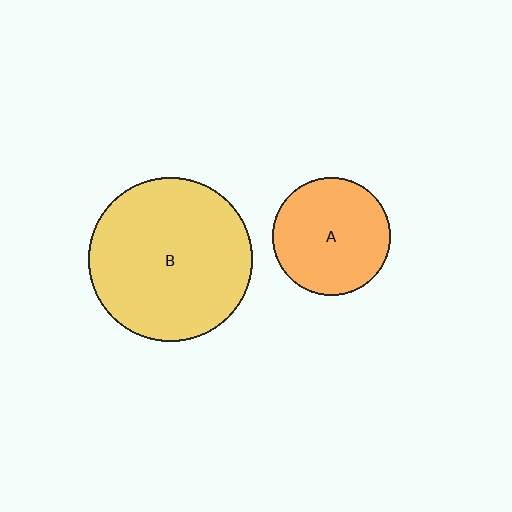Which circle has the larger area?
Circle B (yellow).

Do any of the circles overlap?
No, none of the circles overlap.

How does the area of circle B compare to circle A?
Approximately 1.9 times.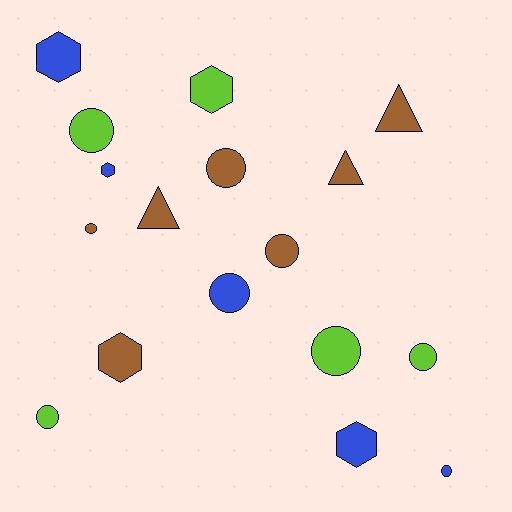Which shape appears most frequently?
Circle, with 9 objects.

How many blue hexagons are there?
There are 3 blue hexagons.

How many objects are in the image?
There are 17 objects.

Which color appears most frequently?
Brown, with 7 objects.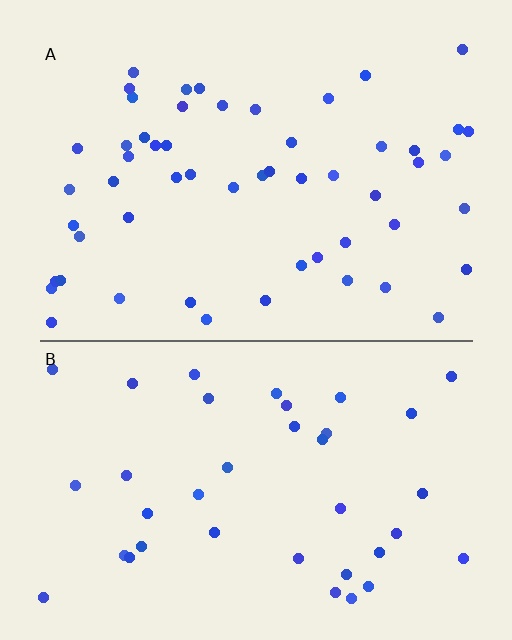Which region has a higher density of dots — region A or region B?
A (the top).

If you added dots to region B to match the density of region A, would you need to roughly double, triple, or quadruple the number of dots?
Approximately double.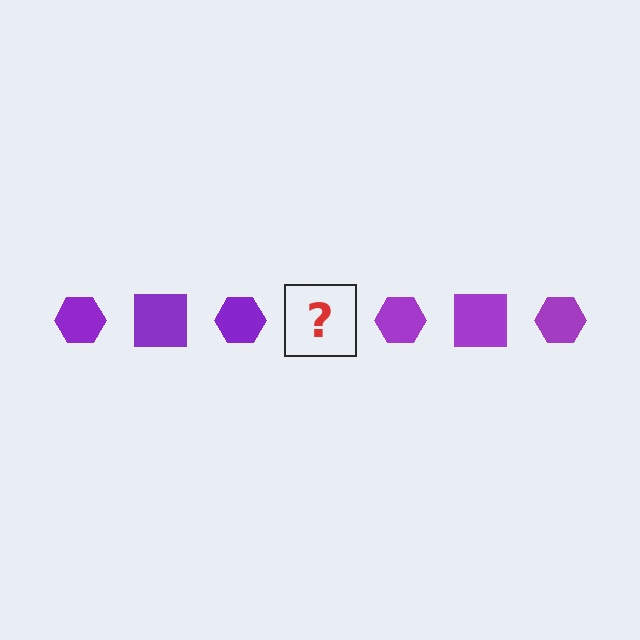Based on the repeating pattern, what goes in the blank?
The blank should be a purple square.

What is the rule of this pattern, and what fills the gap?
The rule is that the pattern cycles through hexagon, square shapes in purple. The gap should be filled with a purple square.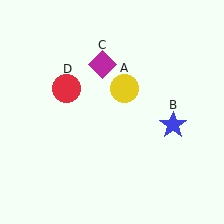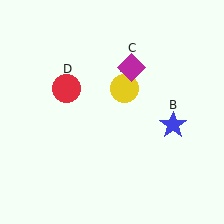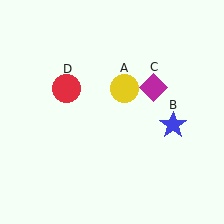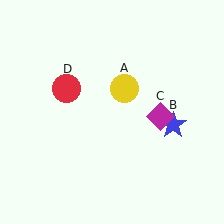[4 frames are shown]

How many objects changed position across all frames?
1 object changed position: magenta diamond (object C).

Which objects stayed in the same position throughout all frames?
Yellow circle (object A) and blue star (object B) and red circle (object D) remained stationary.